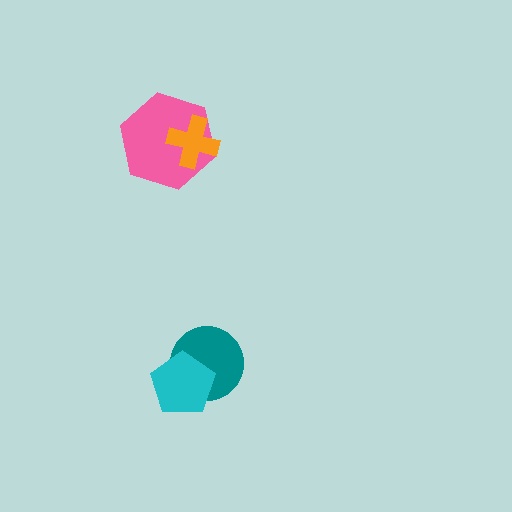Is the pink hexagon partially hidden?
Yes, it is partially covered by another shape.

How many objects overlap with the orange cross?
1 object overlaps with the orange cross.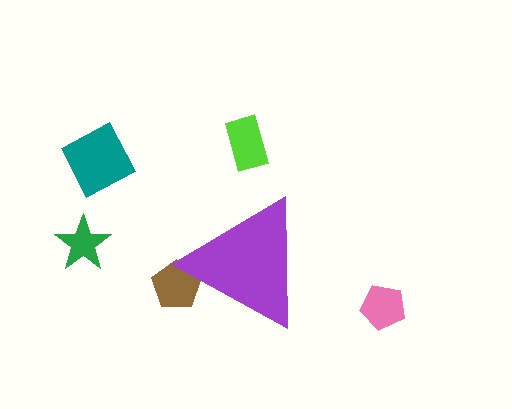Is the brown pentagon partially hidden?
Yes, the brown pentagon is partially hidden behind the purple triangle.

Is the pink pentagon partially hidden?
No, the pink pentagon is fully visible.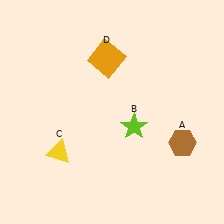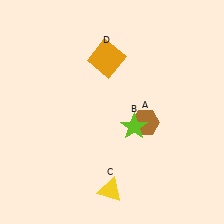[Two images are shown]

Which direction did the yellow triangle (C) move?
The yellow triangle (C) moved right.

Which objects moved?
The objects that moved are: the brown hexagon (A), the yellow triangle (C).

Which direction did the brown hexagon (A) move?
The brown hexagon (A) moved left.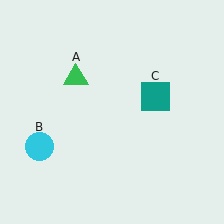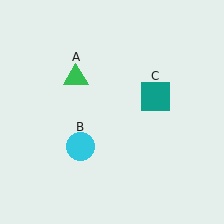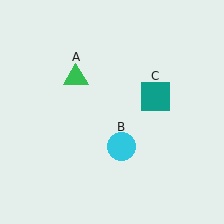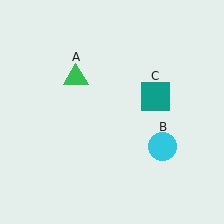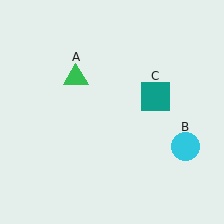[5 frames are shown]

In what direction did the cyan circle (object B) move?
The cyan circle (object B) moved right.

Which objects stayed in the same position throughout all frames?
Green triangle (object A) and teal square (object C) remained stationary.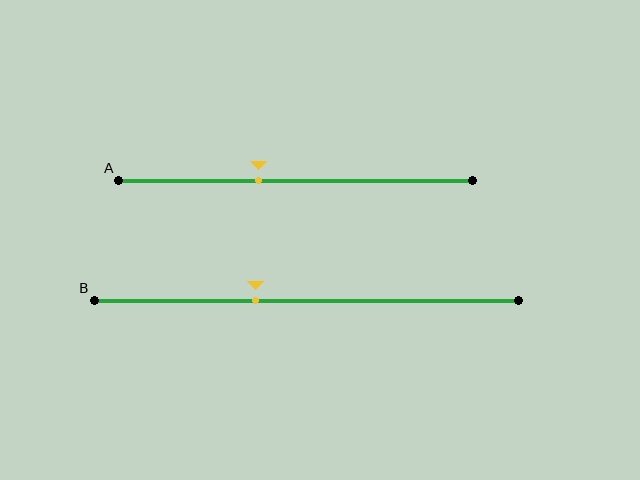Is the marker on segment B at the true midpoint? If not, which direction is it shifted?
No, the marker on segment B is shifted to the left by about 12% of the segment length.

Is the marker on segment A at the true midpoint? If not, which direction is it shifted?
No, the marker on segment A is shifted to the left by about 10% of the segment length.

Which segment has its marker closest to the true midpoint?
Segment A has its marker closest to the true midpoint.